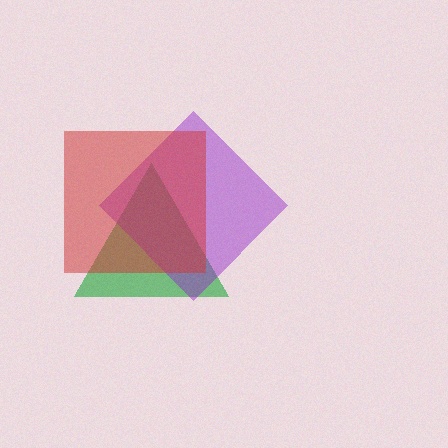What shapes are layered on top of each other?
The layered shapes are: a green triangle, a purple diamond, a red square.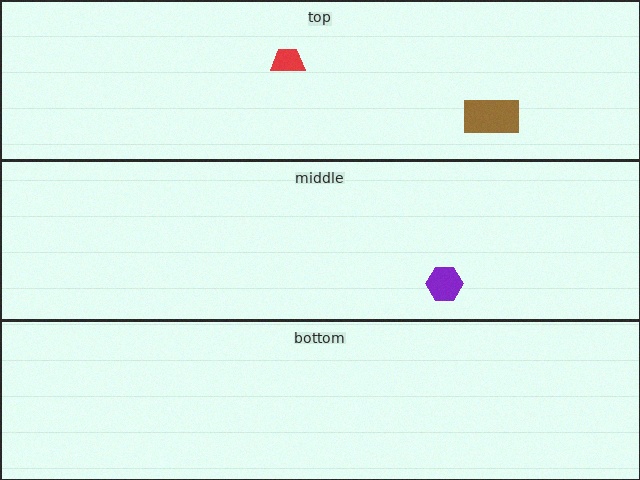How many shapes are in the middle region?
1.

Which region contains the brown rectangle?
The top region.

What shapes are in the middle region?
The purple hexagon.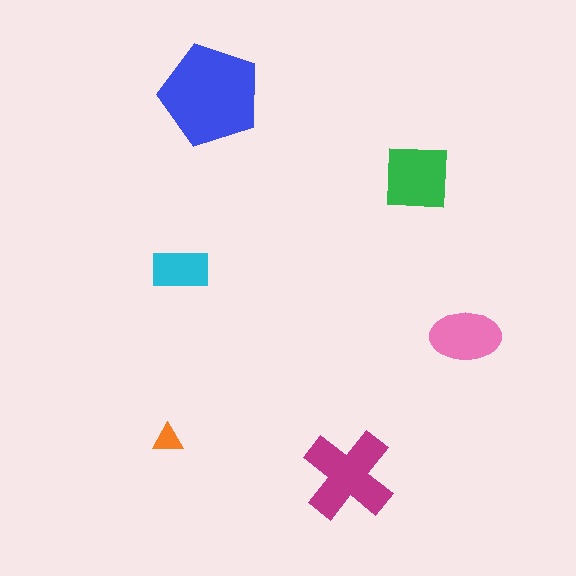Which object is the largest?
The blue pentagon.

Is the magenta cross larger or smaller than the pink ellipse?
Larger.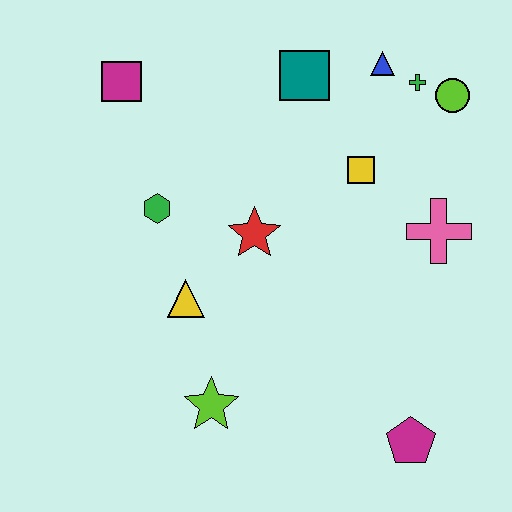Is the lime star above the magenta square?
No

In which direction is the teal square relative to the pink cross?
The teal square is above the pink cross.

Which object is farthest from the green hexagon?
The magenta pentagon is farthest from the green hexagon.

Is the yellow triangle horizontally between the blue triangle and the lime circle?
No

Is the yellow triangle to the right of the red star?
No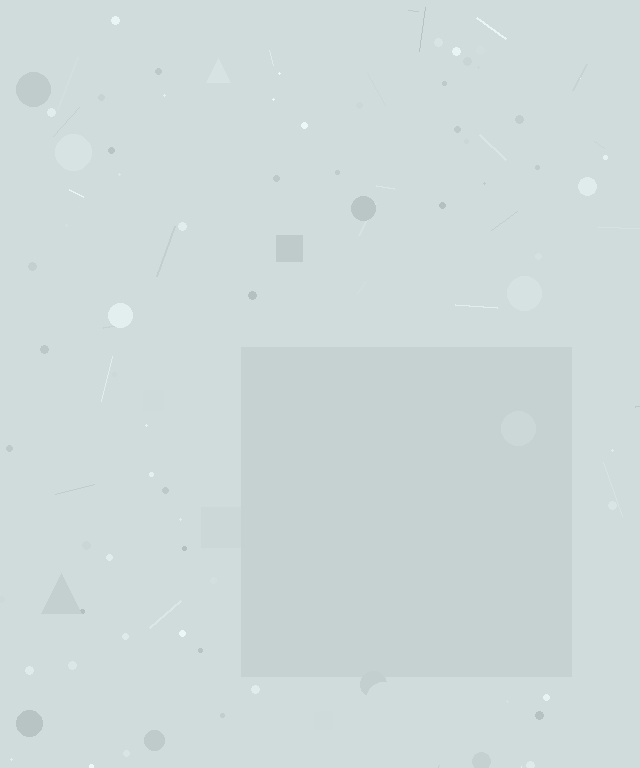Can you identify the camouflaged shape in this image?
The camouflaged shape is a square.